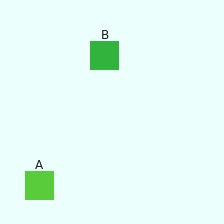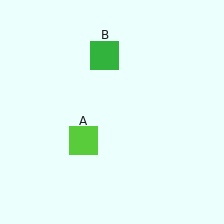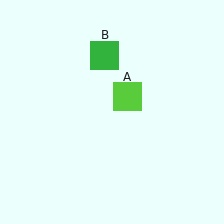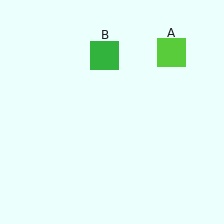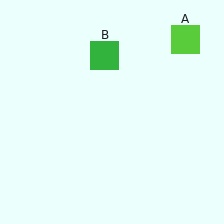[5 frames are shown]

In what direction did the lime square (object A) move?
The lime square (object A) moved up and to the right.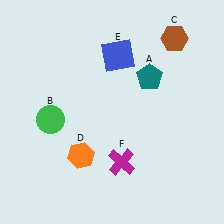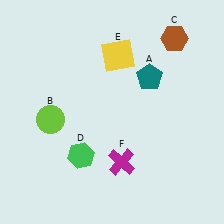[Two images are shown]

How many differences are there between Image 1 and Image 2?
There are 3 differences between the two images.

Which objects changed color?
B changed from green to lime. D changed from orange to green. E changed from blue to yellow.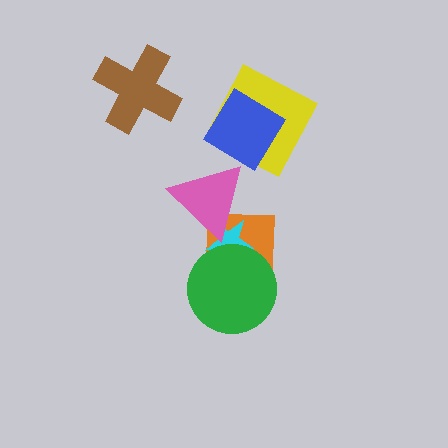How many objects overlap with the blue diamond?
1 object overlaps with the blue diamond.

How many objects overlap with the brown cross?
0 objects overlap with the brown cross.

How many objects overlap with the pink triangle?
2 objects overlap with the pink triangle.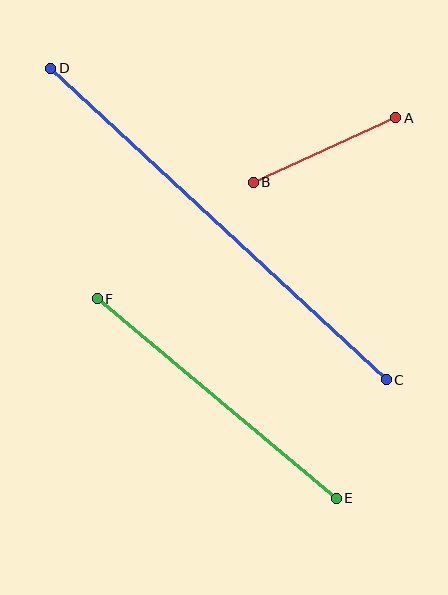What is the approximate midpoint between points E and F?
The midpoint is at approximately (217, 398) pixels.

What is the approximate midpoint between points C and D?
The midpoint is at approximately (218, 224) pixels.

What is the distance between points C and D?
The distance is approximately 458 pixels.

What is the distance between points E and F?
The distance is approximately 312 pixels.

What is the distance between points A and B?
The distance is approximately 156 pixels.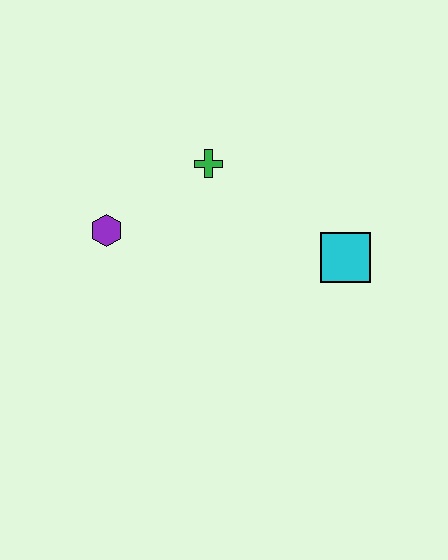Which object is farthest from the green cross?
The cyan square is farthest from the green cross.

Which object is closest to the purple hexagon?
The green cross is closest to the purple hexagon.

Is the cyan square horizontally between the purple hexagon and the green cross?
No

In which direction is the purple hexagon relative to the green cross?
The purple hexagon is to the left of the green cross.